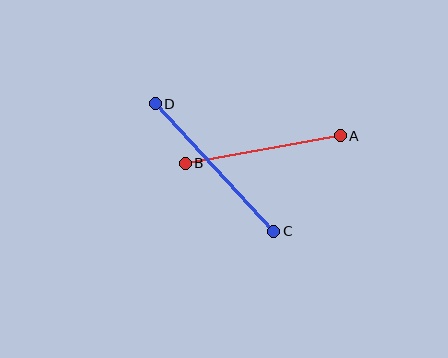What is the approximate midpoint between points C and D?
The midpoint is at approximately (215, 167) pixels.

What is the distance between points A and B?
The distance is approximately 157 pixels.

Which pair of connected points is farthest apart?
Points C and D are farthest apart.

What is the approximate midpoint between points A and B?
The midpoint is at approximately (263, 149) pixels.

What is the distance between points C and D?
The distance is approximately 174 pixels.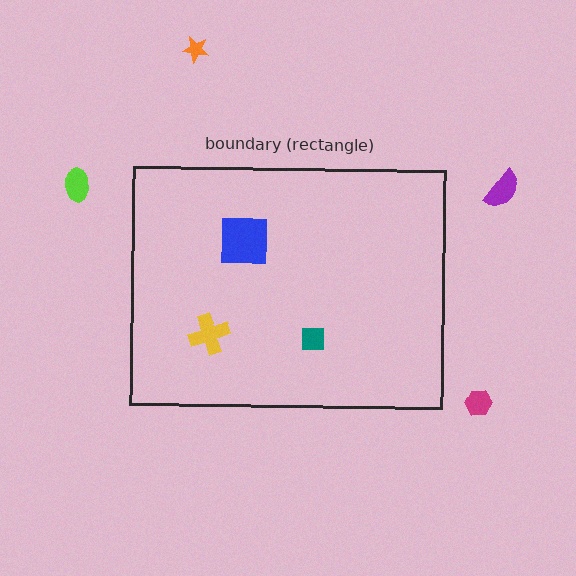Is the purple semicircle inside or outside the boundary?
Outside.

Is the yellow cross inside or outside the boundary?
Inside.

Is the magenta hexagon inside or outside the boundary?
Outside.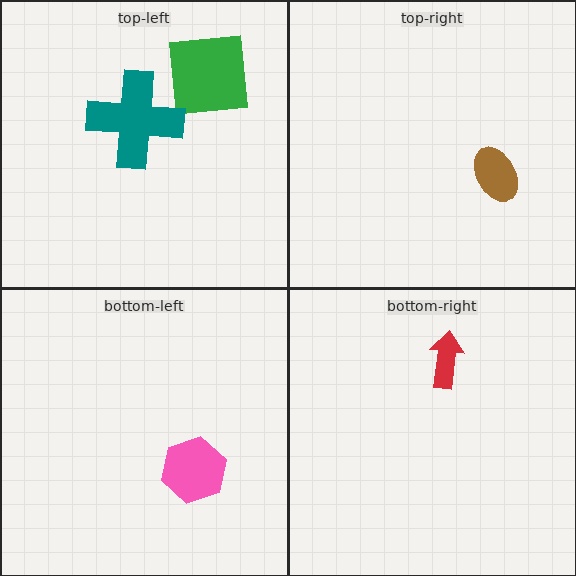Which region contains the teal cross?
The top-left region.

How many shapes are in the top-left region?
2.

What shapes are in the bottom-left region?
The pink hexagon.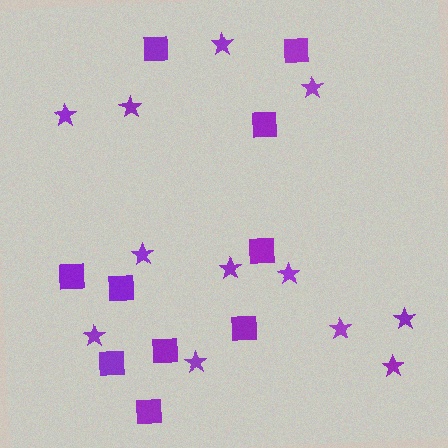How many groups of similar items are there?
There are 2 groups: one group of stars (12) and one group of squares (10).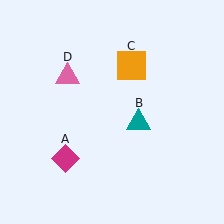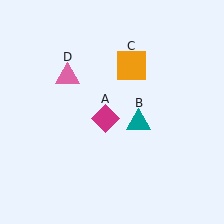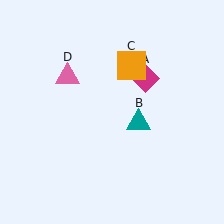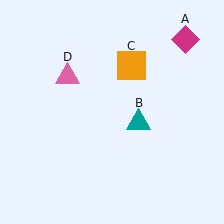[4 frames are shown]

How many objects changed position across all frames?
1 object changed position: magenta diamond (object A).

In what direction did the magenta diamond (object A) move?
The magenta diamond (object A) moved up and to the right.